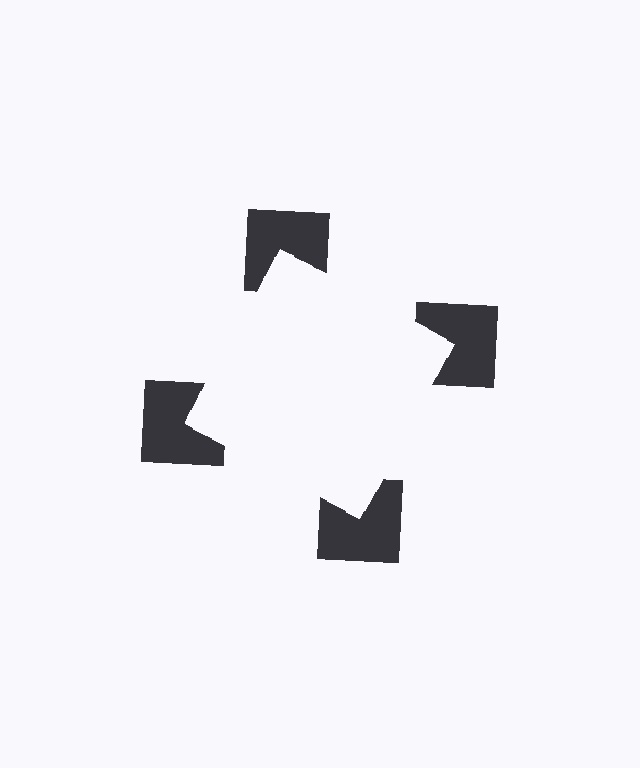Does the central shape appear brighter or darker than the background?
It typically appears slightly brighter than the background, even though no actual brightness change is drawn.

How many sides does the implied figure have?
4 sides.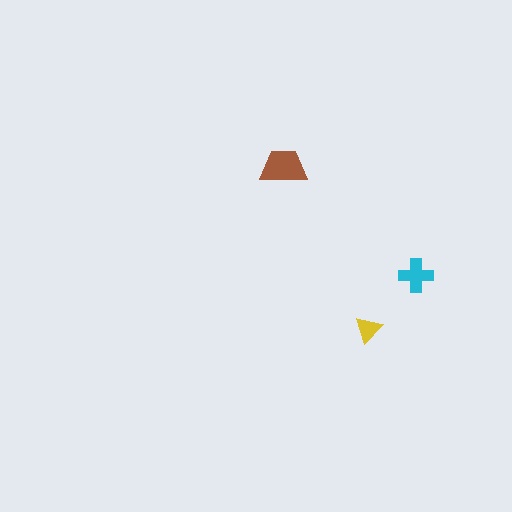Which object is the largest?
The brown trapezoid.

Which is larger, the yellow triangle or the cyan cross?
The cyan cross.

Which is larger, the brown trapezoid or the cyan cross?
The brown trapezoid.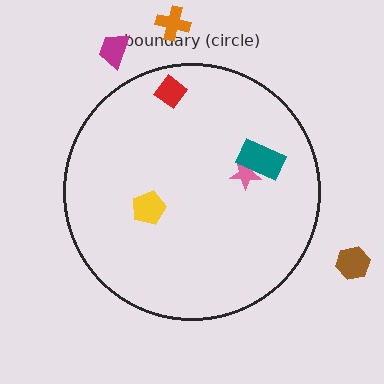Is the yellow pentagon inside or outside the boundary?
Inside.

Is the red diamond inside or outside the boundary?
Inside.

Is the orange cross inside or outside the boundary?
Outside.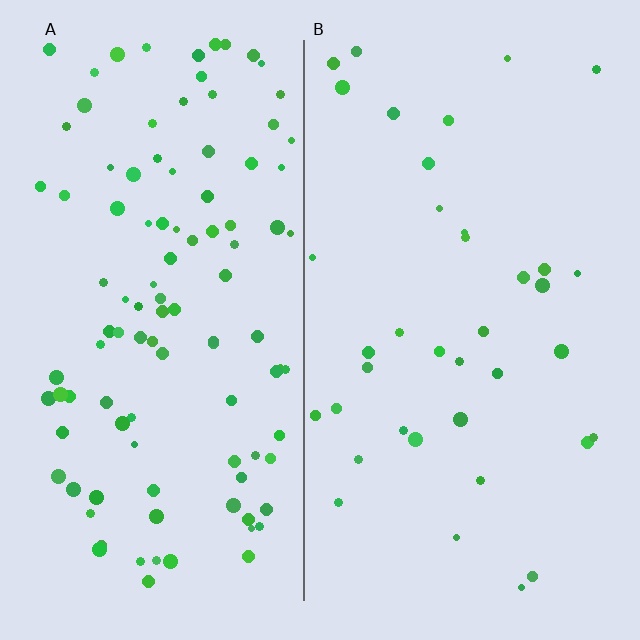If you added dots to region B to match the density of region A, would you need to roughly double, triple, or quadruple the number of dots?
Approximately triple.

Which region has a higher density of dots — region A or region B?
A (the left).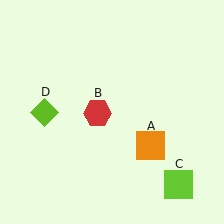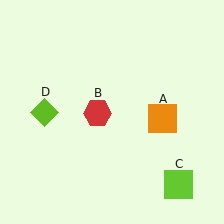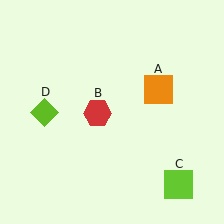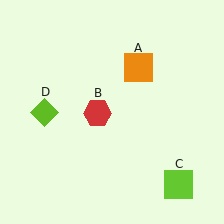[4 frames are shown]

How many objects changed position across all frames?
1 object changed position: orange square (object A).